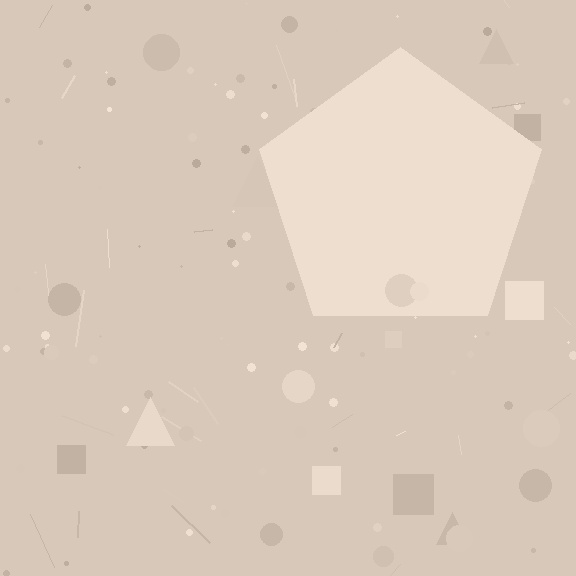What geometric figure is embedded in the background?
A pentagon is embedded in the background.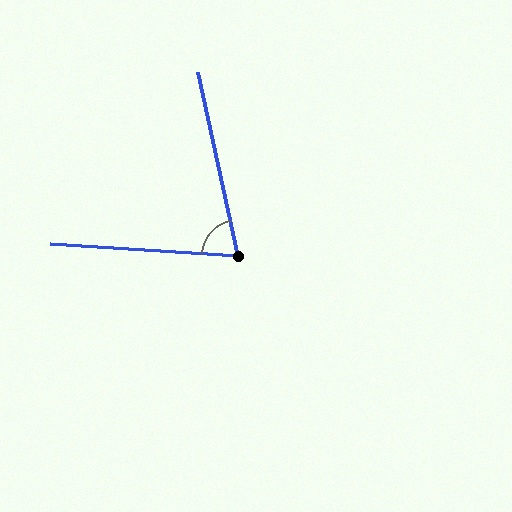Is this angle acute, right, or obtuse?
It is acute.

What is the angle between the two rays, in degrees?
Approximately 74 degrees.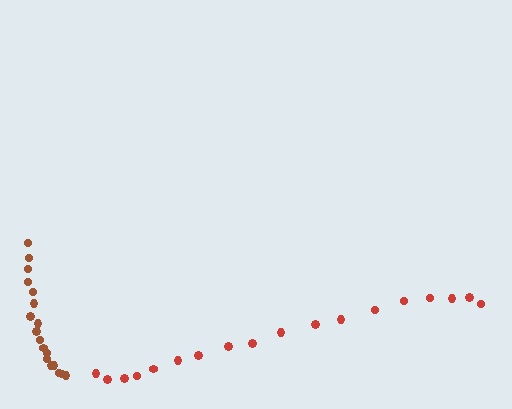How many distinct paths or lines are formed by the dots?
There are 2 distinct paths.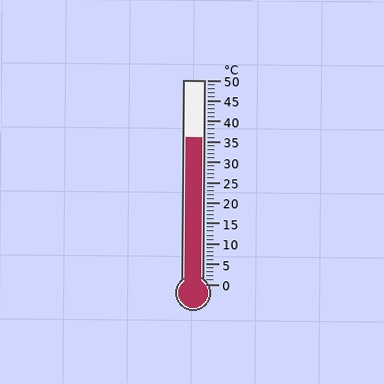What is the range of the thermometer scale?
The thermometer scale ranges from 0°C to 50°C.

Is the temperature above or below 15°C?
The temperature is above 15°C.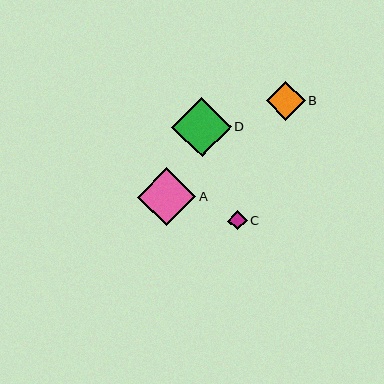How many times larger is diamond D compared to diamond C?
Diamond D is approximately 3.0 times the size of diamond C.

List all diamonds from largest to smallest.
From largest to smallest: D, A, B, C.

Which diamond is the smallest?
Diamond C is the smallest with a size of approximately 20 pixels.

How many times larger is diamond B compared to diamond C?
Diamond B is approximately 2.0 times the size of diamond C.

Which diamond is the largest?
Diamond D is the largest with a size of approximately 59 pixels.